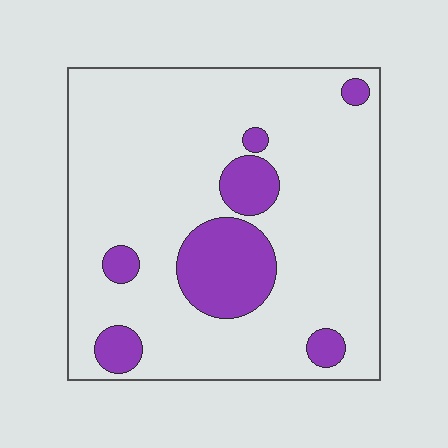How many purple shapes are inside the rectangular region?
7.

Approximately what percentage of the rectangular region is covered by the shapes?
Approximately 15%.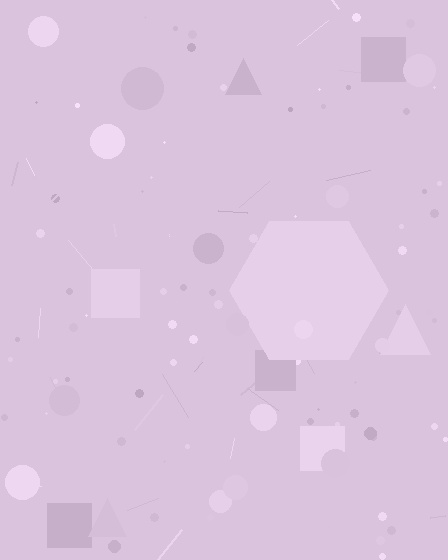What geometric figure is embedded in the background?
A hexagon is embedded in the background.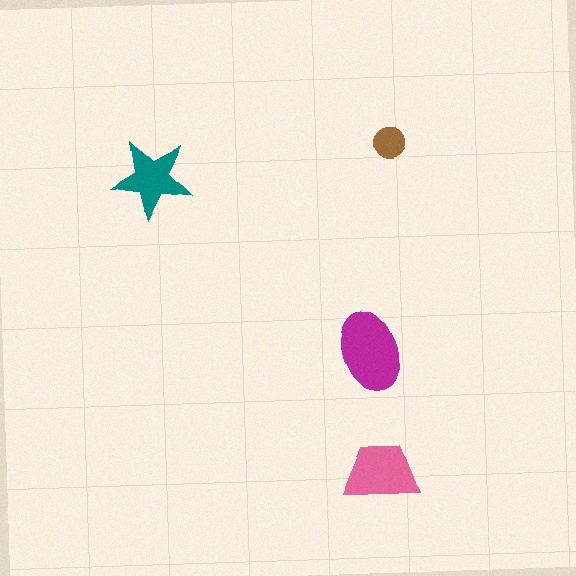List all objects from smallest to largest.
The brown circle, the teal star, the pink trapezoid, the magenta ellipse.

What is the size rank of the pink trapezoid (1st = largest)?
2nd.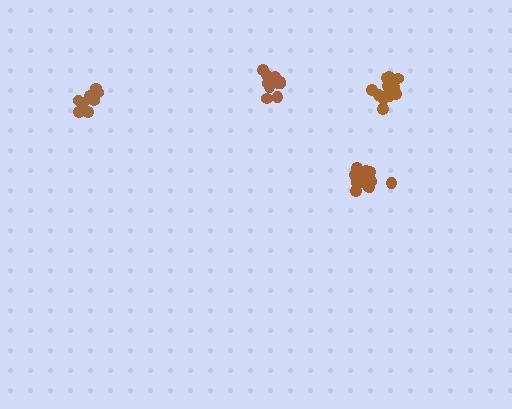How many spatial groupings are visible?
There are 4 spatial groupings.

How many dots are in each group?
Group 1: 13 dots, Group 2: 9 dots, Group 3: 15 dots, Group 4: 11 dots (48 total).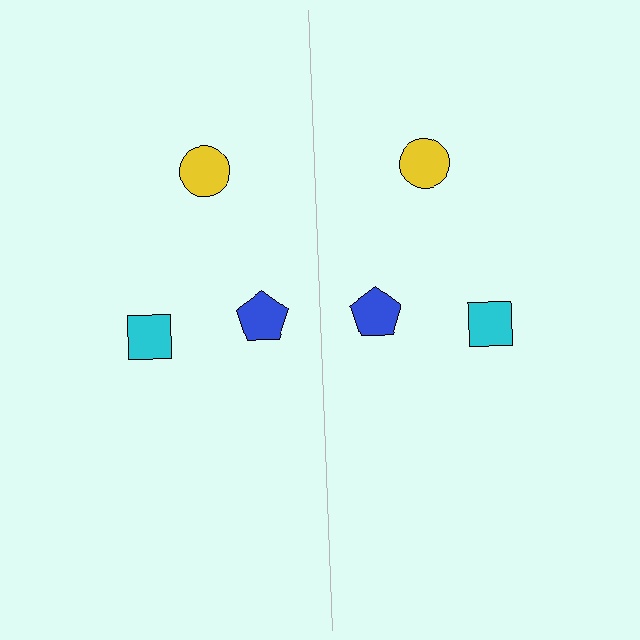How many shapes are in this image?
There are 6 shapes in this image.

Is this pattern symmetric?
Yes, this pattern has bilateral (reflection) symmetry.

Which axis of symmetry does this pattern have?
The pattern has a vertical axis of symmetry running through the center of the image.